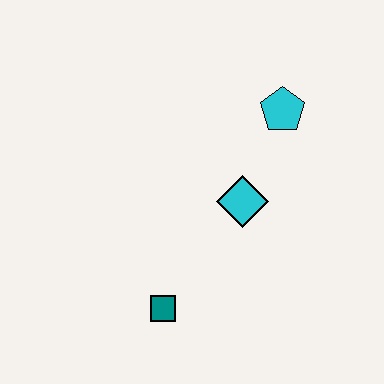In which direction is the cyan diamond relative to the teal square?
The cyan diamond is above the teal square.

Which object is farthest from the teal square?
The cyan pentagon is farthest from the teal square.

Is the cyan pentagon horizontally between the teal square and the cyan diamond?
No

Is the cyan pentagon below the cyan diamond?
No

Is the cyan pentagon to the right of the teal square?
Yes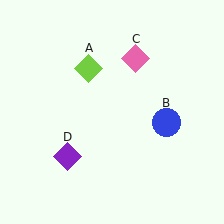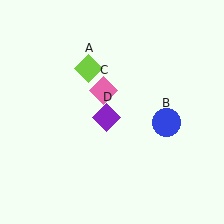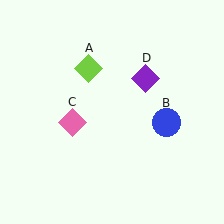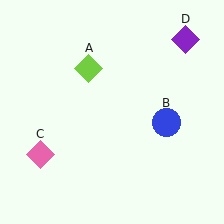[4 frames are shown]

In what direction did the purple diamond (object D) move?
The purple diamond (object D) moved up and to the right.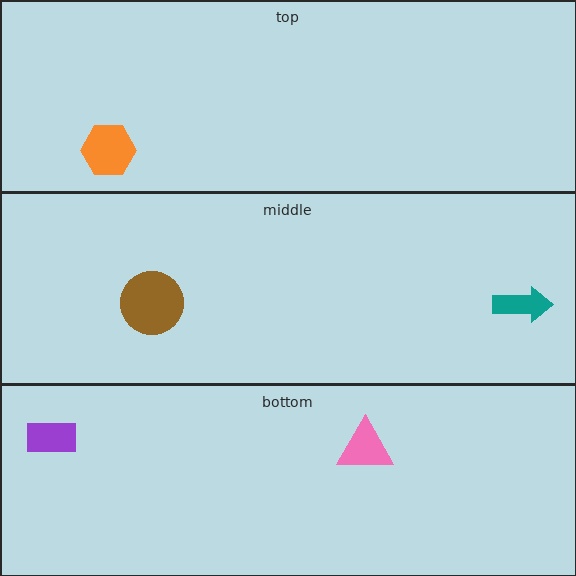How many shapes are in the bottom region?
2.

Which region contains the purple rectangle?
The bottom region.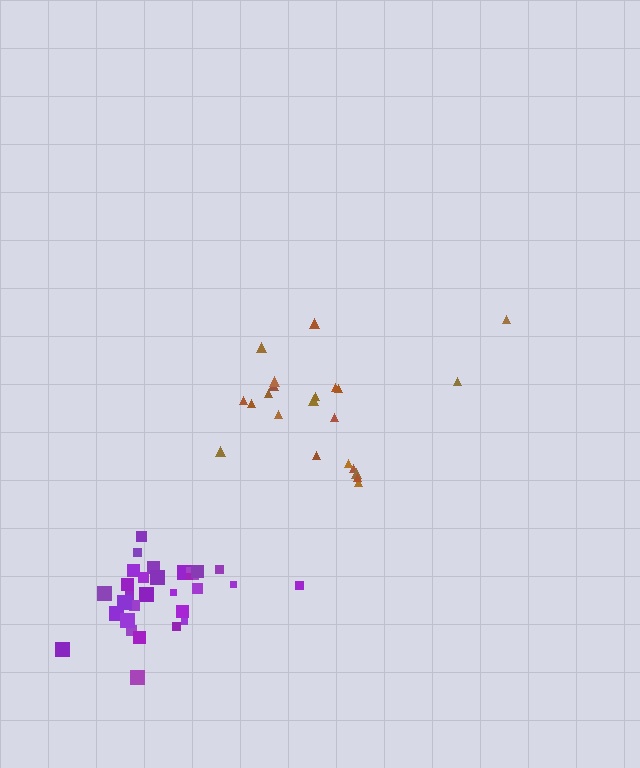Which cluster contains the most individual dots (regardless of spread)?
Purple (30).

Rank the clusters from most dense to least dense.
purple, brown.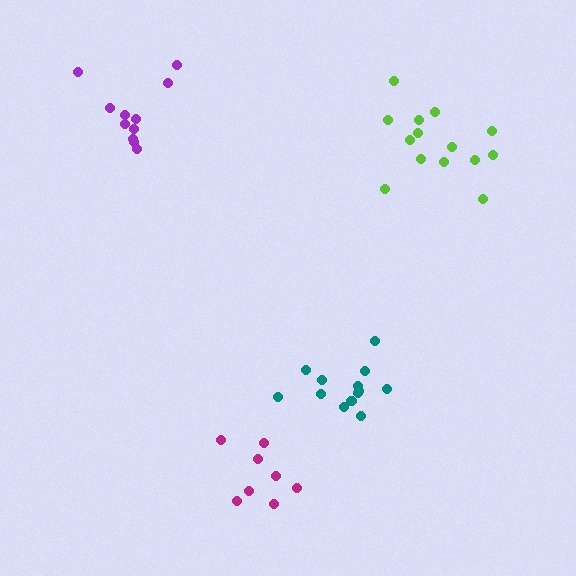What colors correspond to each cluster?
The clusters are colored: teal, lime, magenta, purple.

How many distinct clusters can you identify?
There are 4 distinct clusters.